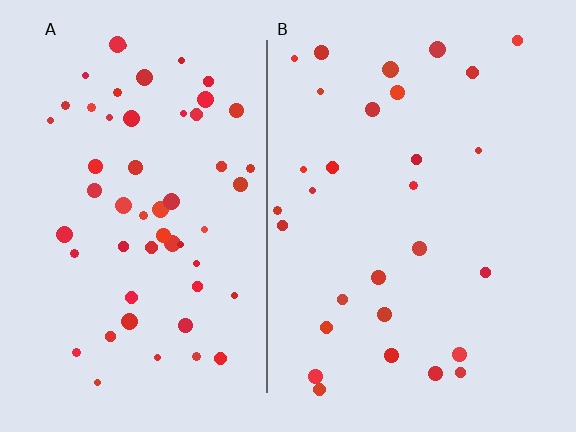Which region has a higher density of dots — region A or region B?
A (the left).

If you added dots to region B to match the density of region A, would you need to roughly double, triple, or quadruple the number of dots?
Approximately double.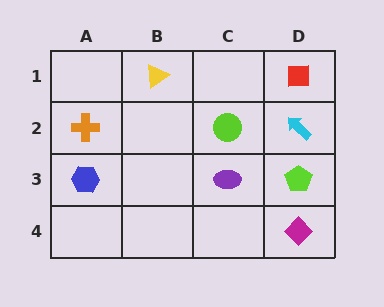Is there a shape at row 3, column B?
No, that cell is empty.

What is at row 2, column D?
A cyan arrow.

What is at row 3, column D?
A lime pentagon.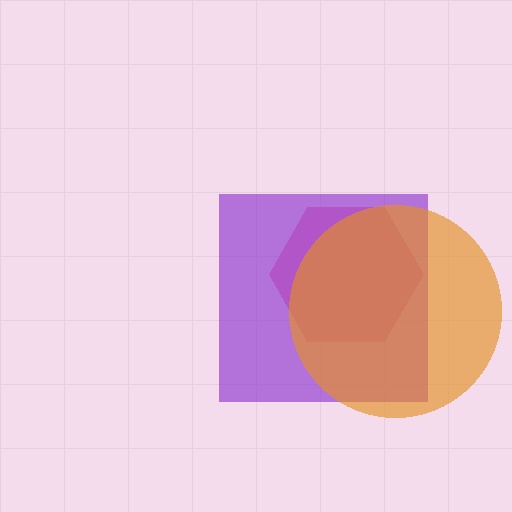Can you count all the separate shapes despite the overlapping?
Yes, there are 3 separate shapes.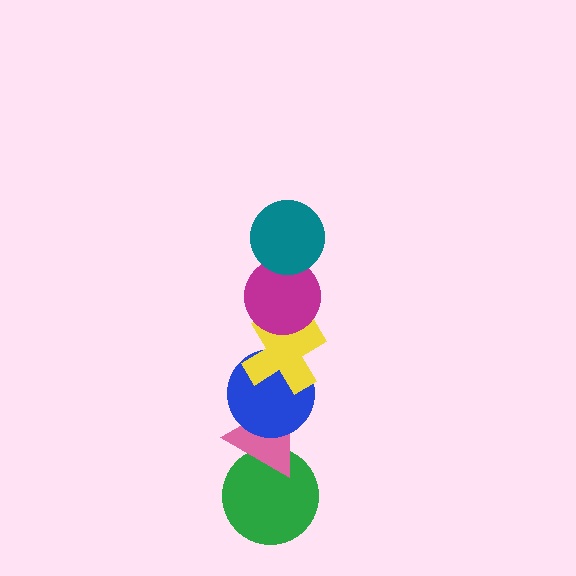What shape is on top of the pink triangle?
The blue circle is on top of the pink triangle.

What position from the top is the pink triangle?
The pink triangle is 5th from the top.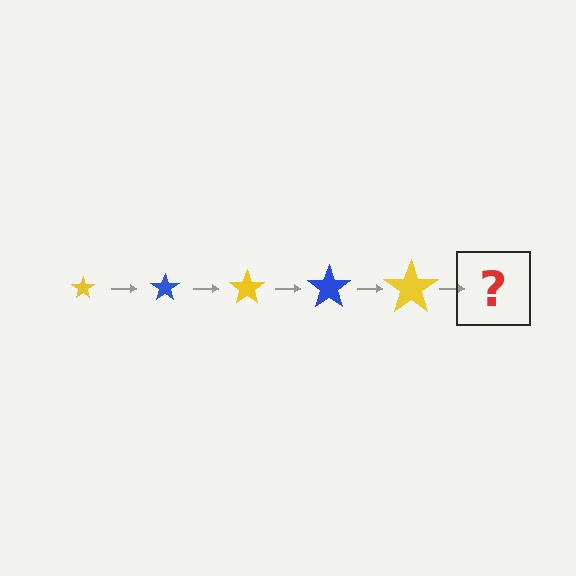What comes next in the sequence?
The next element should be a blue star, larger than the previous one.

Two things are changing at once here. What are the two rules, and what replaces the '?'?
The two rules are that the star grows larger each step and the color cycles through yellow and blue. The '?' should be a blue star, larger than the previous one.